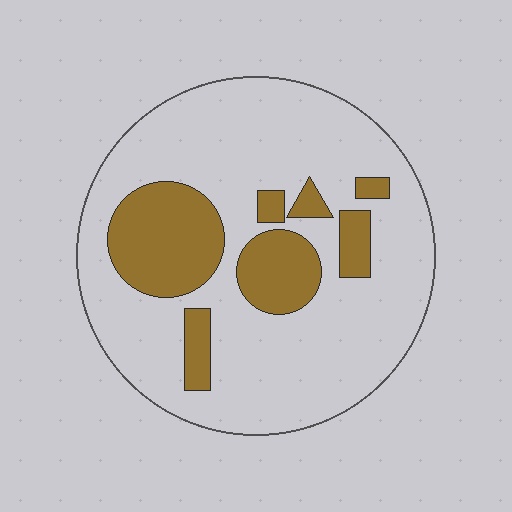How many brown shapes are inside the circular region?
7.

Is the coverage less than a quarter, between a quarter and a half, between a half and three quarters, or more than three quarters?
Less than a quarter.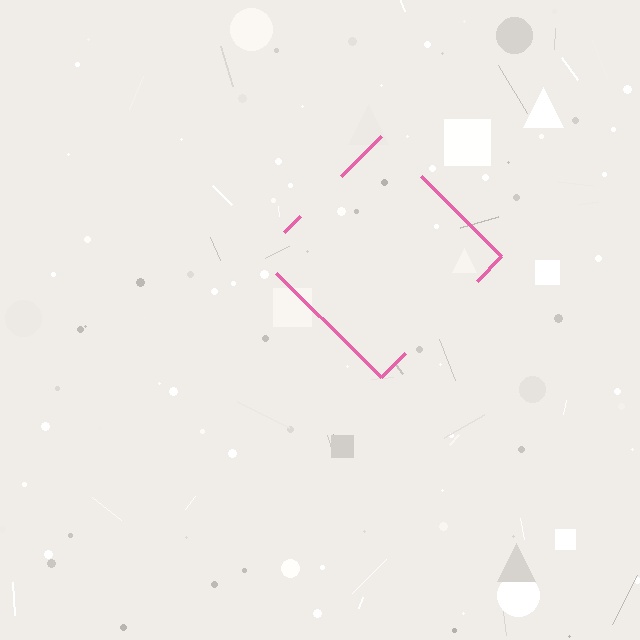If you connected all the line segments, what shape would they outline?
They would outline a diamond.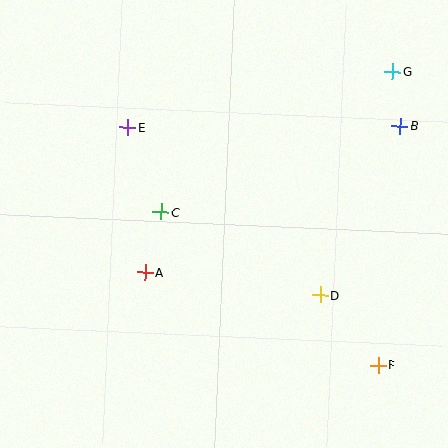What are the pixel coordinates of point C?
Point C is at (161, 212).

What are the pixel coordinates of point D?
Point D is at (320, 295).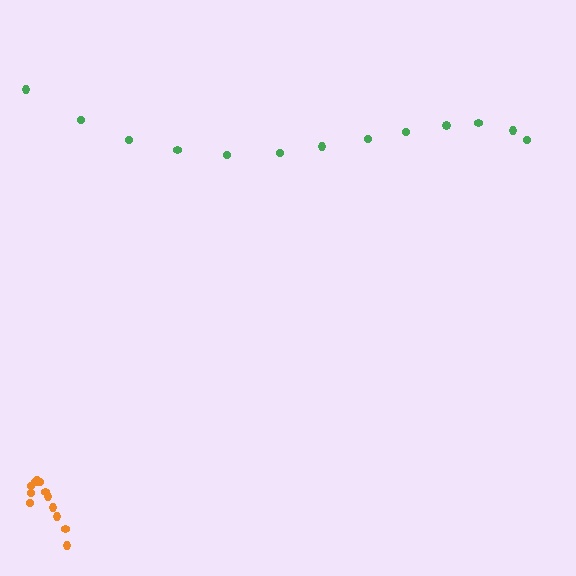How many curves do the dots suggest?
There are 2 distinct paths.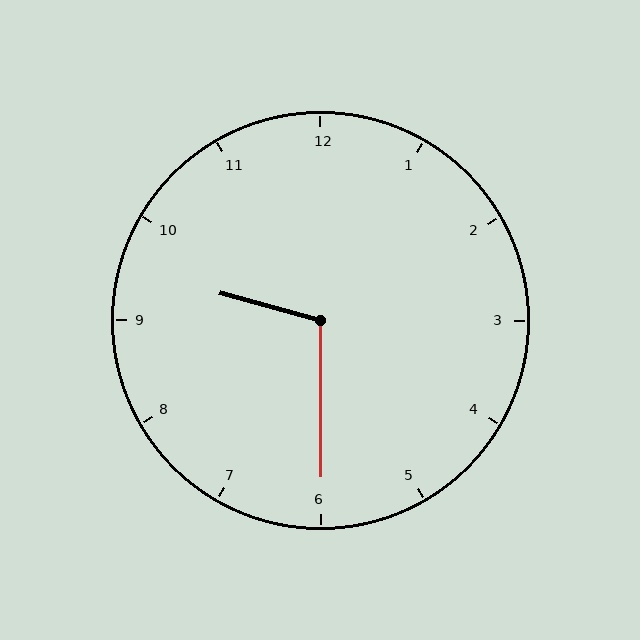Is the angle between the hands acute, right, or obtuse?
It is obtuse.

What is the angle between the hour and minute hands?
Approximately 105 degrees.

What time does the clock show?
9:30.